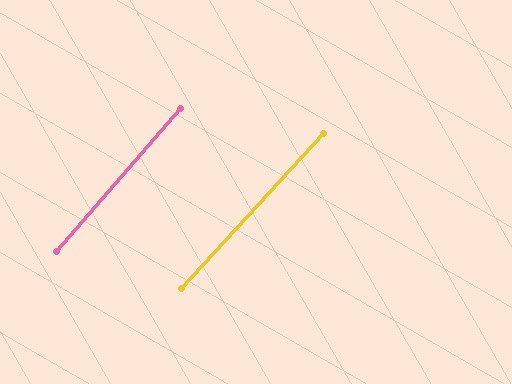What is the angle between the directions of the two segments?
Approximately 2 degrees.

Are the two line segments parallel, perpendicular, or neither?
Parallel — their directions differ by only 1.9°.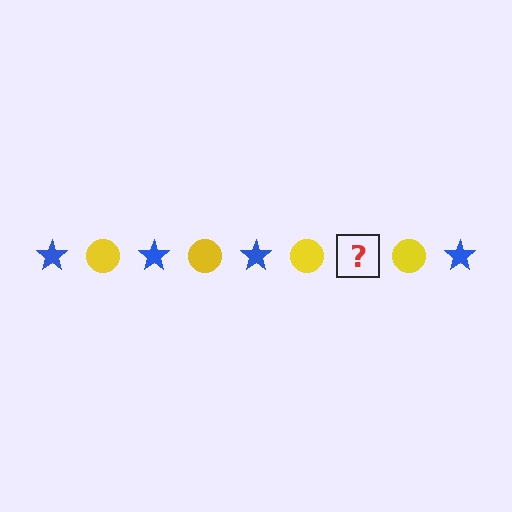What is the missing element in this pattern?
The missing element is a blue star.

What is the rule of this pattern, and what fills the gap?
The rule is that the pattern alternates between blue star and yellow circle. The gap should be filled with a blue star.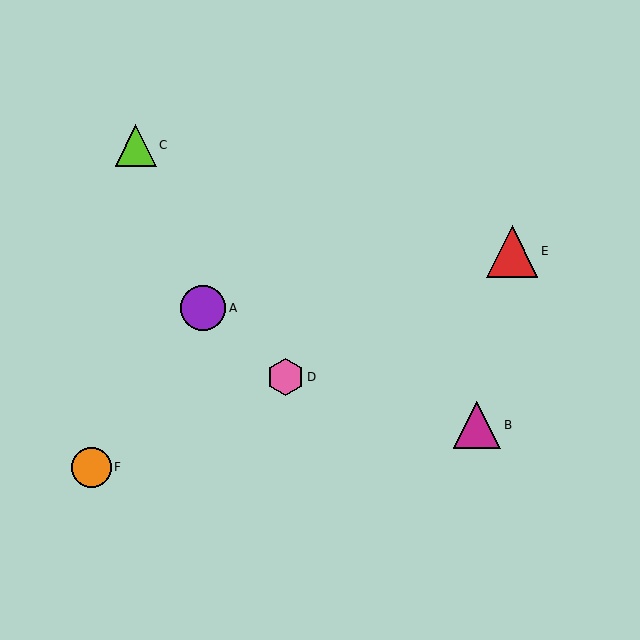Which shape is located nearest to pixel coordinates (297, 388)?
The pink hexagon (labeled D) at (286, 377) is nearest to that location.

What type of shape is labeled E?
Shape E is a red triangle.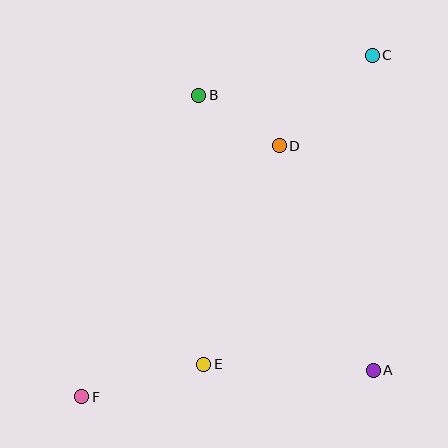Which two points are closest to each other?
Points B and D are closest to each other.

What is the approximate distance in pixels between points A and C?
The distance between A and C is approximately 315 pixels.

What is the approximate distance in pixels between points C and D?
The distance between C and D is approximately 130 pixels.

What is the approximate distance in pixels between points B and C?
The distance between B and C is approximately 178 pixels.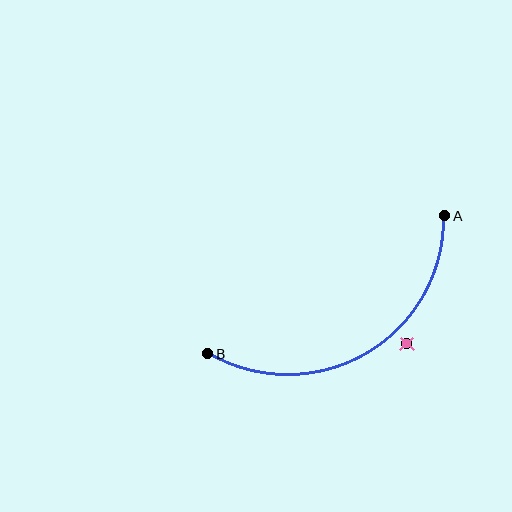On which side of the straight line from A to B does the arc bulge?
The arc bulges below the straight line connecting A and B.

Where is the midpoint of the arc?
The arc midpoint is the point on the curve farthest from the straight line joining A and B. It sits below that line.